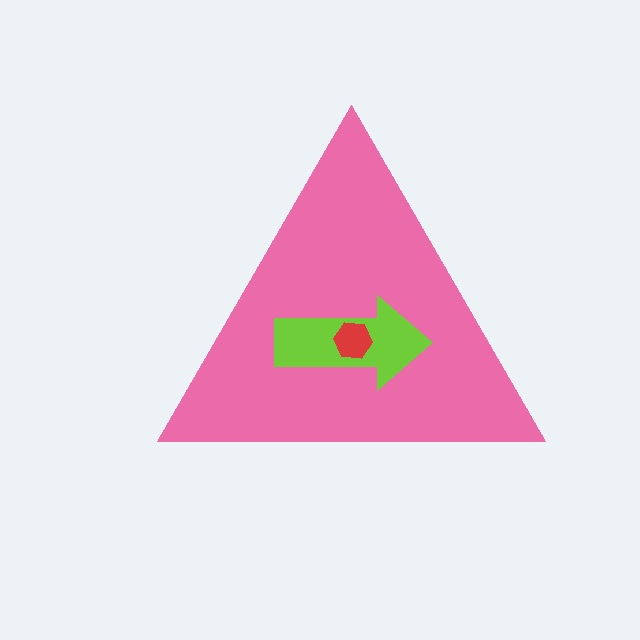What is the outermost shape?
The pink triangle.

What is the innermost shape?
The red hexagon.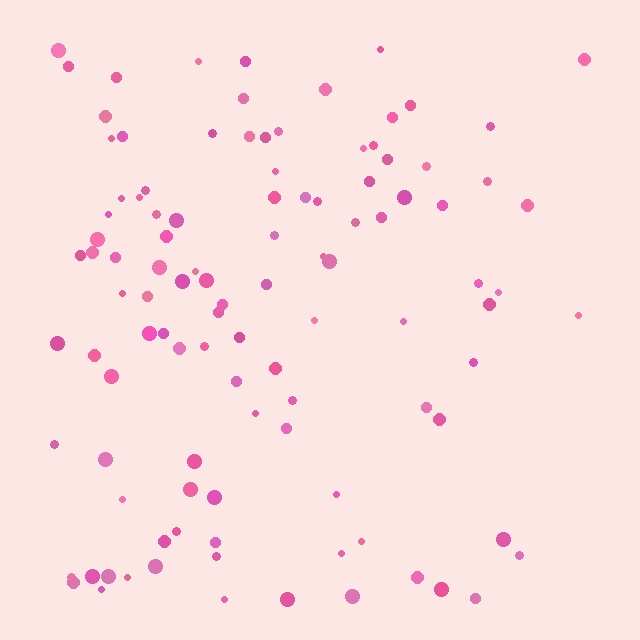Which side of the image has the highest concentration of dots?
The left.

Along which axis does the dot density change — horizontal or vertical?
Horizontal.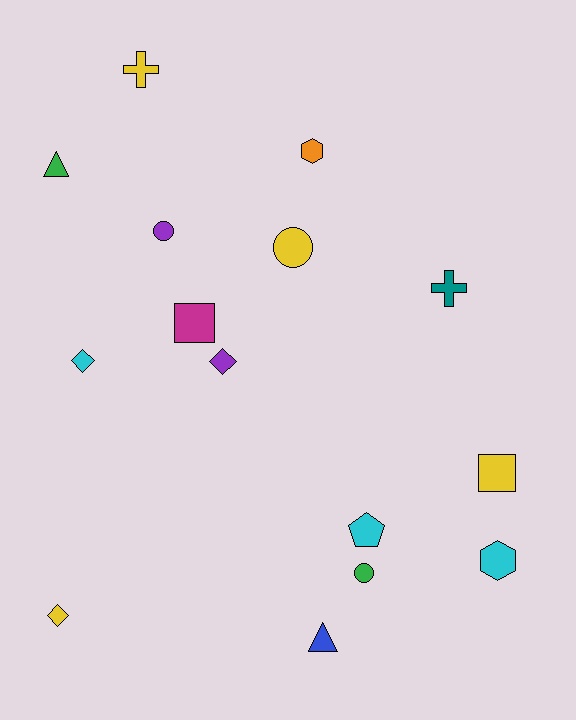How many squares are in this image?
There are 2 squares.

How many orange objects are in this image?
There is 1 orange object.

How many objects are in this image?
There are 15 objects.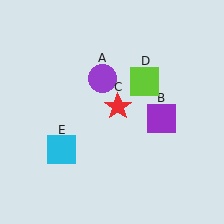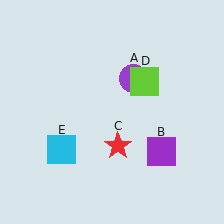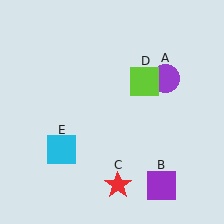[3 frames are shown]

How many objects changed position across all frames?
3 objects changed position: purple circle (object A), purple square (object B), red star (object C).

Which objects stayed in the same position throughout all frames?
Lime square (object D) and cyan square (object E) remained stationary.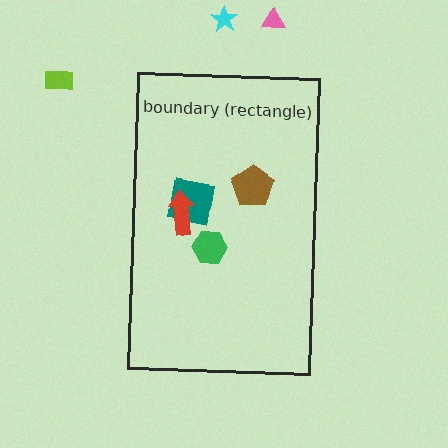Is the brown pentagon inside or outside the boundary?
Inside.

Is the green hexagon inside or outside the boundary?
Inside.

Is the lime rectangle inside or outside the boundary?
Outside.